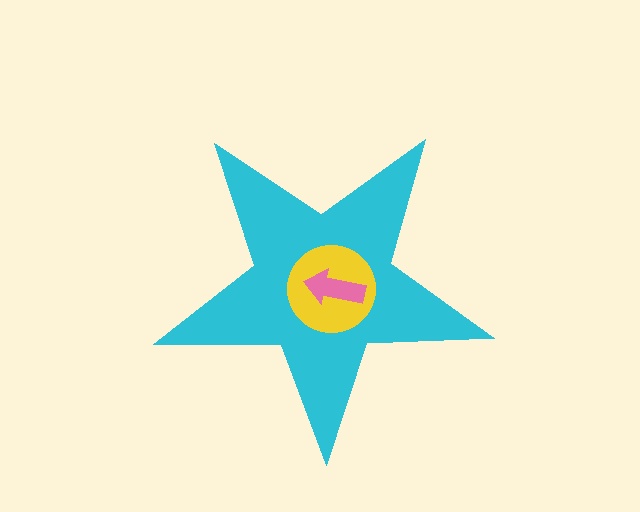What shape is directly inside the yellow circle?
The pink arrow.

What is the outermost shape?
The cyan star.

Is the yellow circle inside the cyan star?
Yes.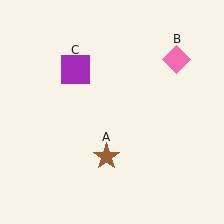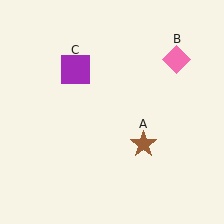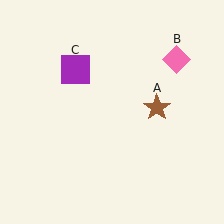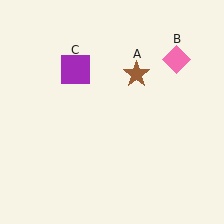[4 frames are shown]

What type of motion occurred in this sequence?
The brown star (object A) rotated counterclockwise around the center of the scene.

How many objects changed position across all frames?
1 object changed position: brown star (object A).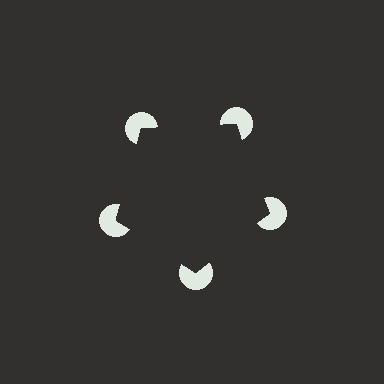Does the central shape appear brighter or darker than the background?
It typically appears slightly darker than the background, even though no actual brightness change is drawn.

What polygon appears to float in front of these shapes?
An illusory pentagon — its edges are inferred from the aligned wedge cuts in the pac-man discs, not physically drawn.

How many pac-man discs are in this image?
There are 5 — one at each vertex of the illusory pentagon.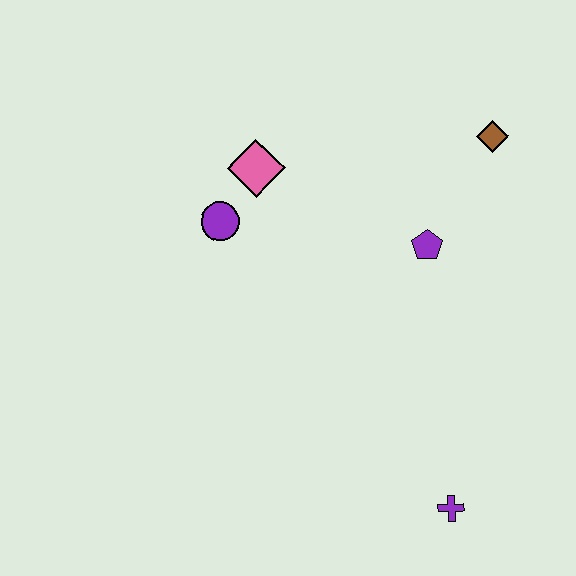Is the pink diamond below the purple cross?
No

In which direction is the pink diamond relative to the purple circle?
The pink diamond is above the purple circle.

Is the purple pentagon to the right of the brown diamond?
No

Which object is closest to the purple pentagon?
The brown diamond is closest to the purple pentagon.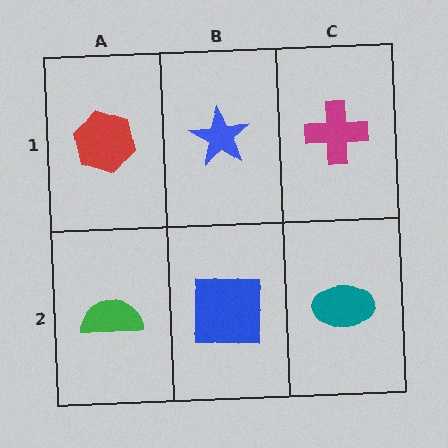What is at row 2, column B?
A blue square.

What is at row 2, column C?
A teal ellipse.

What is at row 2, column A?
A green semicircle.